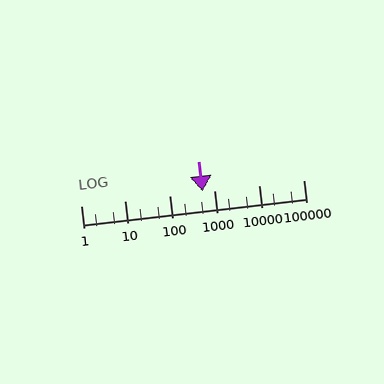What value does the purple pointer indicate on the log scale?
The pointer indicates approximately 540.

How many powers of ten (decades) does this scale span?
The scale spans 5 decades, from 1 to 100000.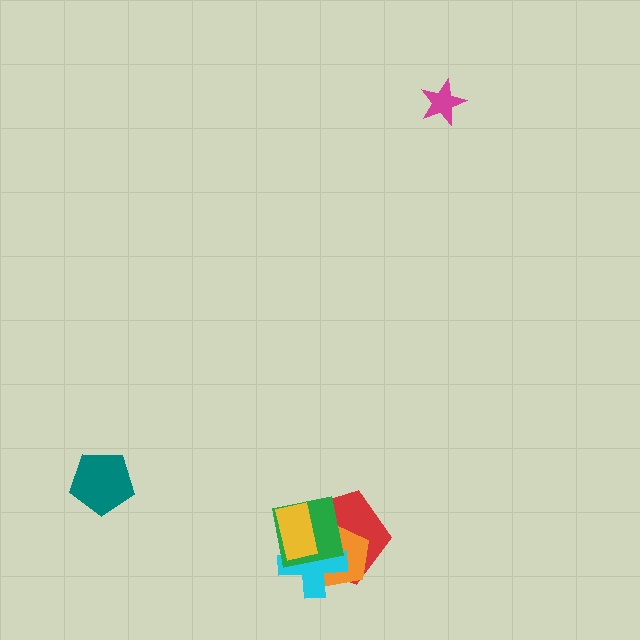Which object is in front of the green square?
The yellow rectangle is in front of the green square.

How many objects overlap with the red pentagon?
4 objects overlap with the red pentagon.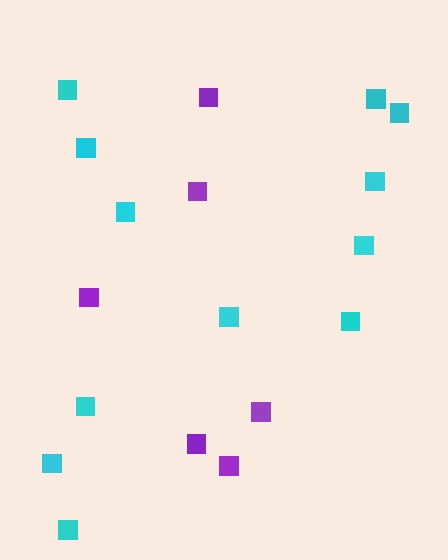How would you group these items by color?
There are 2 groups: one group of cyan squares (12) and one group of purple squares (6).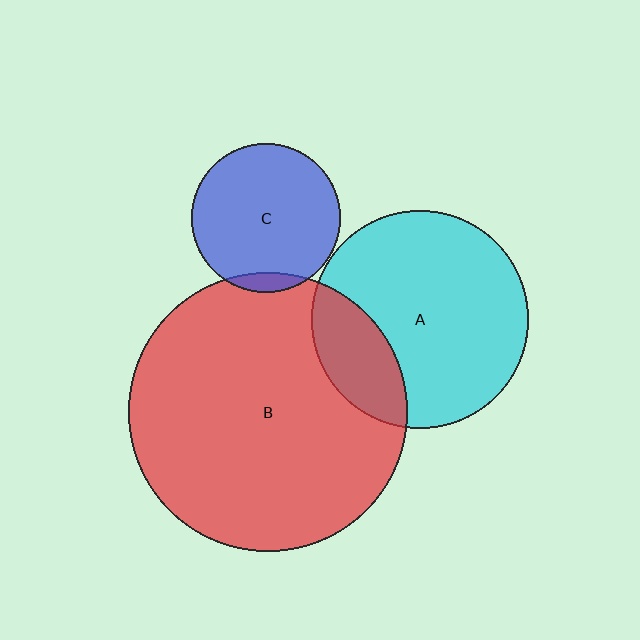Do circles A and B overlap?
Yes.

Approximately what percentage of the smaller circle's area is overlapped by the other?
Approximately 20%.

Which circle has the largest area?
Circle B (red).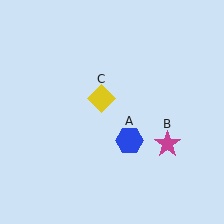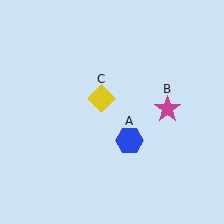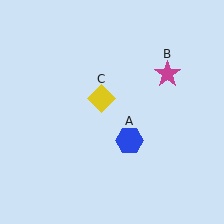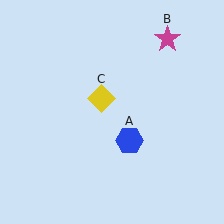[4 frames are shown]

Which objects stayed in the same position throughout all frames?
Blue hexagon (object A) and yellow diamond (object C) remained stationary.